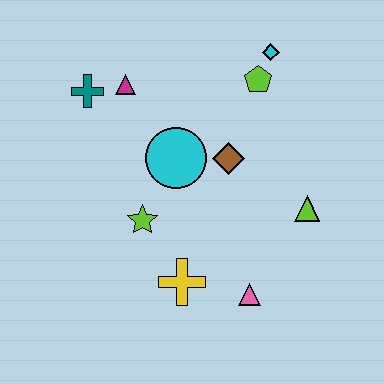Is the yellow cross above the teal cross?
No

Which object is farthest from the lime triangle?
The teal cross is farthest from the lime triangle.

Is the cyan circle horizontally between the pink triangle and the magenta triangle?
Yes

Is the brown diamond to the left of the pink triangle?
Yes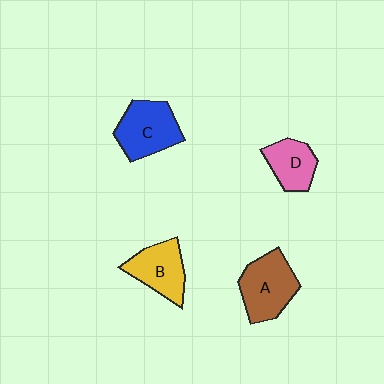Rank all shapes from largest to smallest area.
From largest to smallest: A (brown), C (blue), B (yellow), D (pink).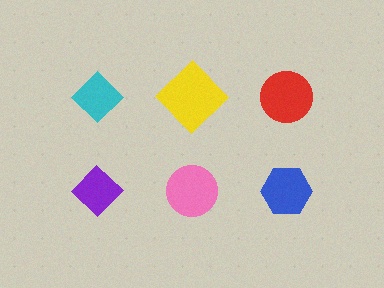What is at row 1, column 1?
A cyan diamond.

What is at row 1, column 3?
A red circle.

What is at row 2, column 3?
A blue hexagon.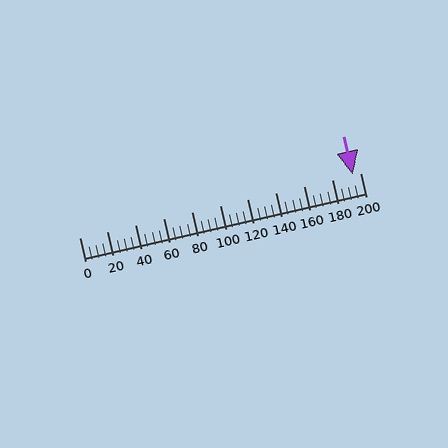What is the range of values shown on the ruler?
The ruler shows values from 0 to 200.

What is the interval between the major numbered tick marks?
The major tick marks are spaced 20 units apart.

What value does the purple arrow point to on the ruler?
The purple arrow points to approximately 195.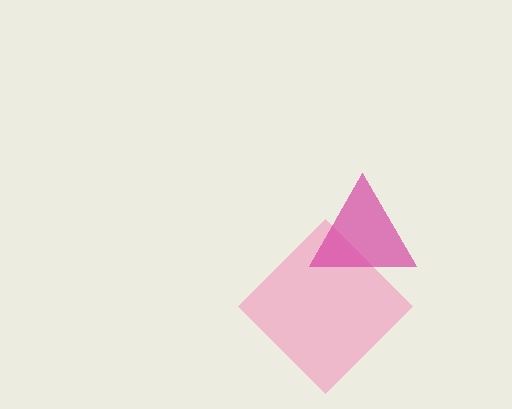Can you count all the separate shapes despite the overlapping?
Yes, there are 2 separate shapes.